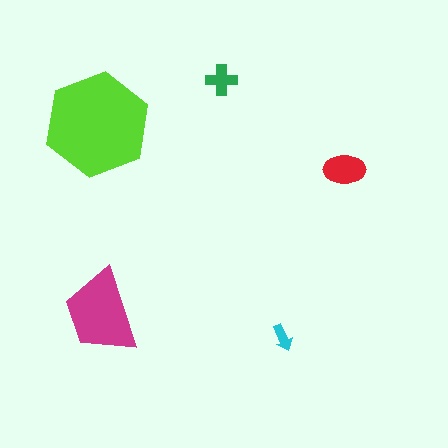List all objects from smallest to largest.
The cyan arrow, the green cross, the red ellipse, the magenta trapezoid, the lime hexagon.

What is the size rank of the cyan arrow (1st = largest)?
5th.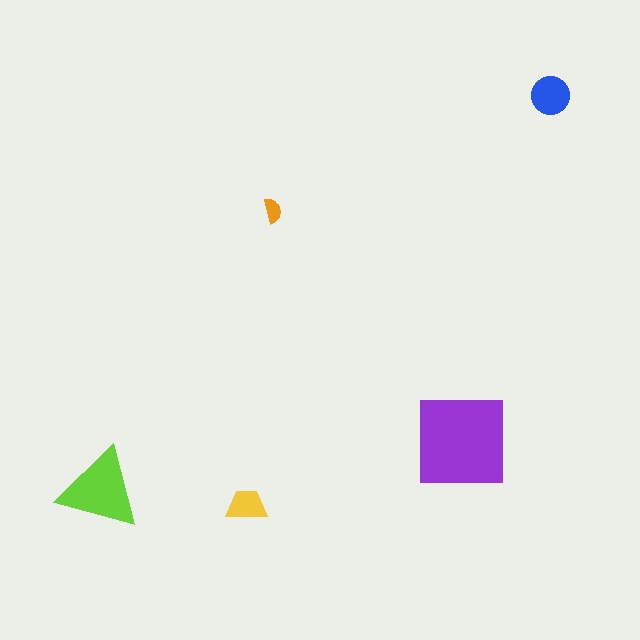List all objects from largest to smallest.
The purple square, the lime triangle, the blue circle, the yellow trapezoid, the orange semicircle.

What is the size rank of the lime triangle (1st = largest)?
2nd.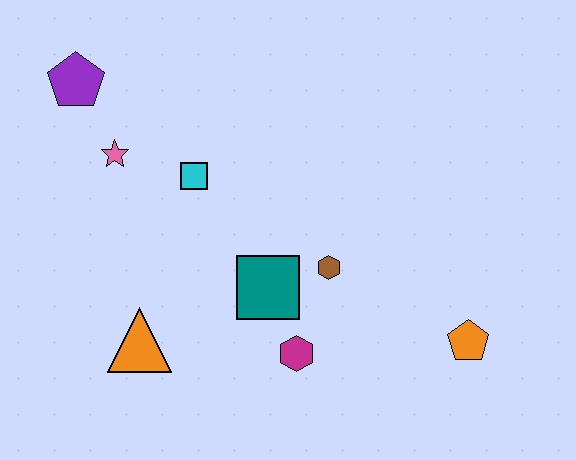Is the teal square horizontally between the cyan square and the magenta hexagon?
Yes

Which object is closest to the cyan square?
The pink star is closest to the cyan square.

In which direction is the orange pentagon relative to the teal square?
The orange pentagon is to the right of the teal square.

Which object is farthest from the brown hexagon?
The purple pentagon is farthest from the brown hexagon.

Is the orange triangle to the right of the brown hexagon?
No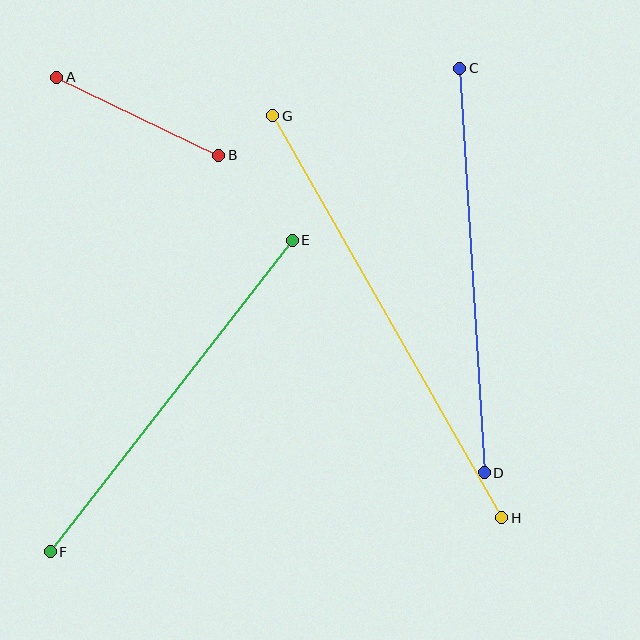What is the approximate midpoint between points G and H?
The midpoint is at approximately (387, 317) pixels.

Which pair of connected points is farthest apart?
Points G and H are farthest apart.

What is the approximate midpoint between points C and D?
The midpoint is at approximately (472, 271) pixels.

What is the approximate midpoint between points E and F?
The midpoint is at approximately (171, 396) pixels.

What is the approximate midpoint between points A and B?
The midpoint is at approximately (138, 116) pixels.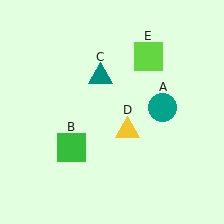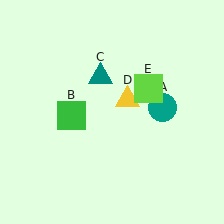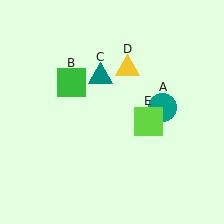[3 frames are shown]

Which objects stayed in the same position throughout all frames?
Teal circle (object A) and teal triangle (object C) remained stationary.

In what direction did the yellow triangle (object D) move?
The yellow triangle (object D) moved up.